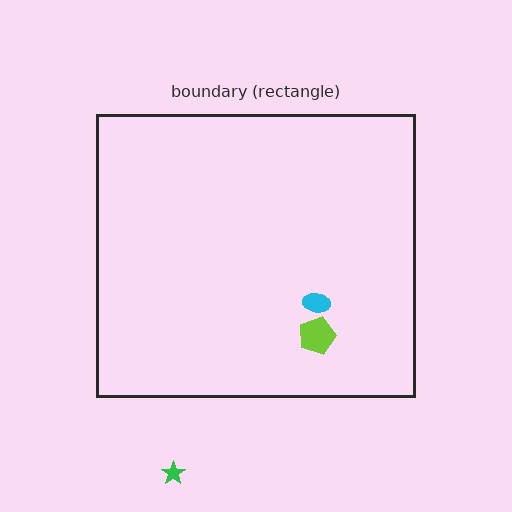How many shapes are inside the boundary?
2 inside, 1 outside.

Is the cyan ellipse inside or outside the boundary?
Inside.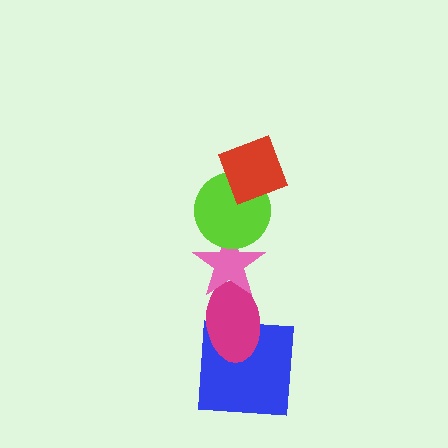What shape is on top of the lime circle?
The red diamond is on top of the lime circle.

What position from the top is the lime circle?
The lime circle is 2nd from the top.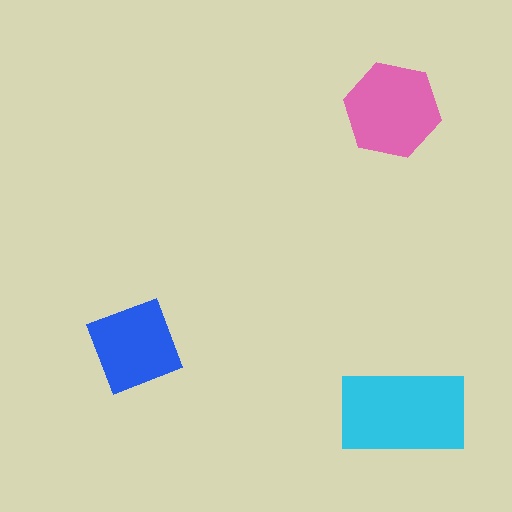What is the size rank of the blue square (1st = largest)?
3rd.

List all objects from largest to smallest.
The cyan rectangle, the pink hexagon, the blue square.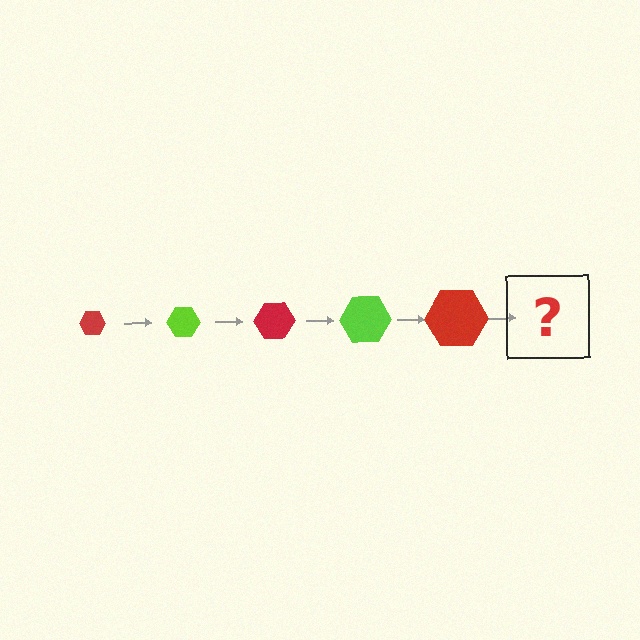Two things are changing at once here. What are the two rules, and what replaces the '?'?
The two rules are that the hexagon grows larger each step and the color cycles through red and lime. The '?' should be a lime hexagon, larger than the previous one.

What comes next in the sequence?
The next element should be a lime hexagon, larger than the previous one.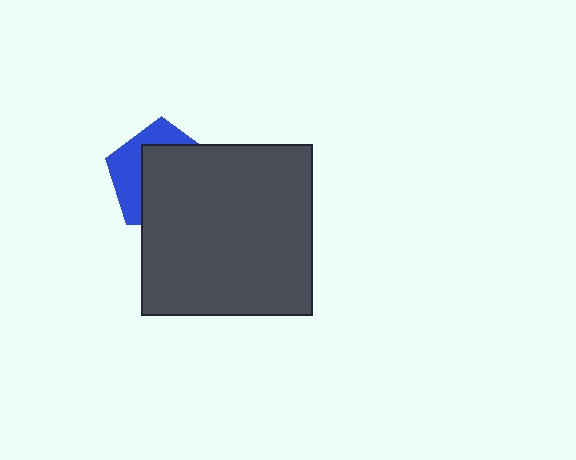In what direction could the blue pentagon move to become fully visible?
The blue pentagon could move toward the upper-left. That would shift it out from behind the dark gray square entirely.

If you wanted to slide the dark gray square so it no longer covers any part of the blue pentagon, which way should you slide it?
Slide it toward the lower-right — that is the most direct way to separate the two shapes.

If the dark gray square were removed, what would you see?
You would see the complete blue pentagon.